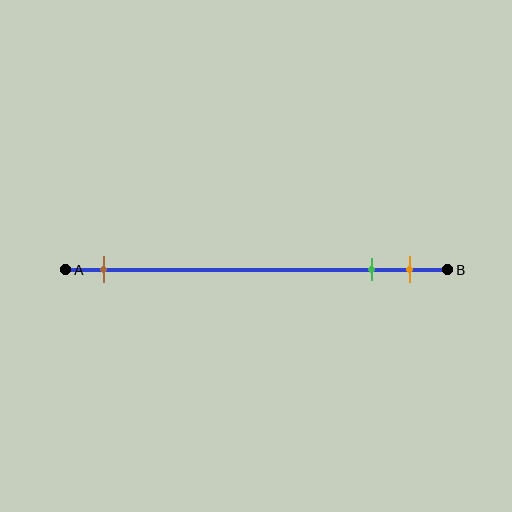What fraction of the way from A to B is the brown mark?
The brown mark is approximately 10% (0.1) of the way from A to B.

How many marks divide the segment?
There are 3 marks dividing the segment.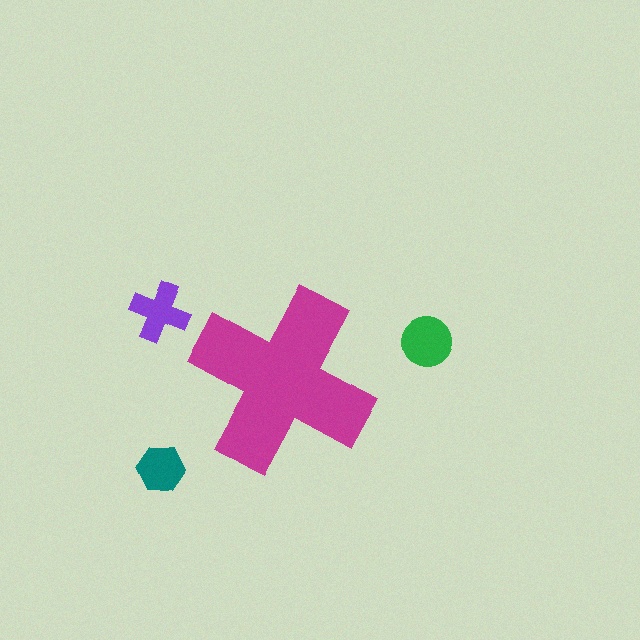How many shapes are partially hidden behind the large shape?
0 shapes are partially hidden.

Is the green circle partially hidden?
No, the green circle is fully visible.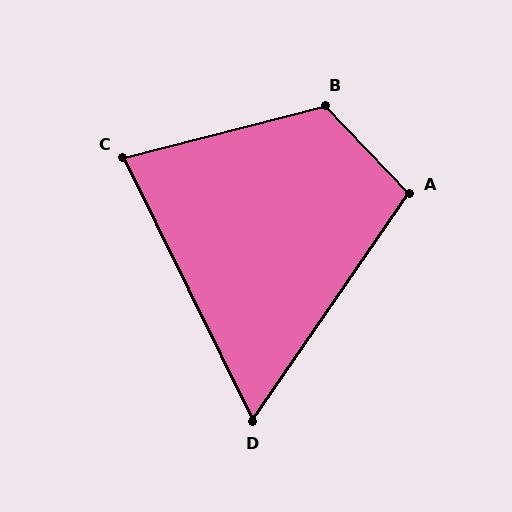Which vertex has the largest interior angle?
B, at approximately 119 degrees.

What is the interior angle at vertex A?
Approximately 102 degrees (obtuse).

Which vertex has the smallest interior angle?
D, at approximately 61 degrees.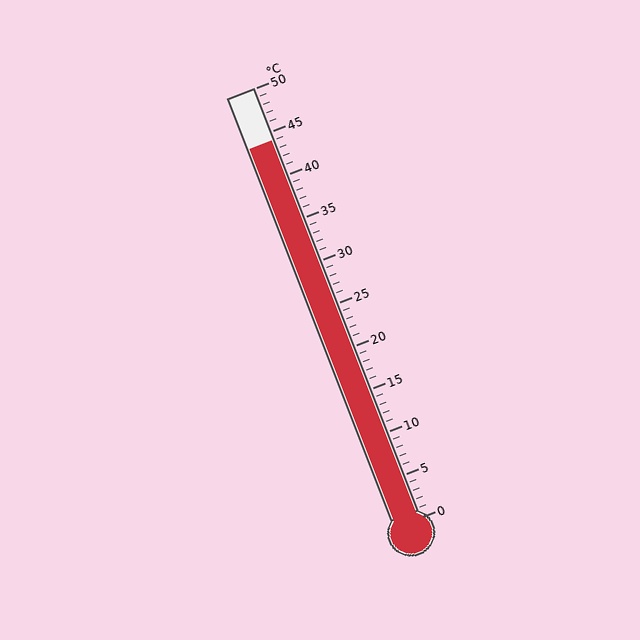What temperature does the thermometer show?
The thermometer shows approximately 44°C.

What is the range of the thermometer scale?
The thermometer scale ranges from 0°C to 50°C.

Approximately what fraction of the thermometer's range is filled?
The thermometer is filled to approximately 90% of its range.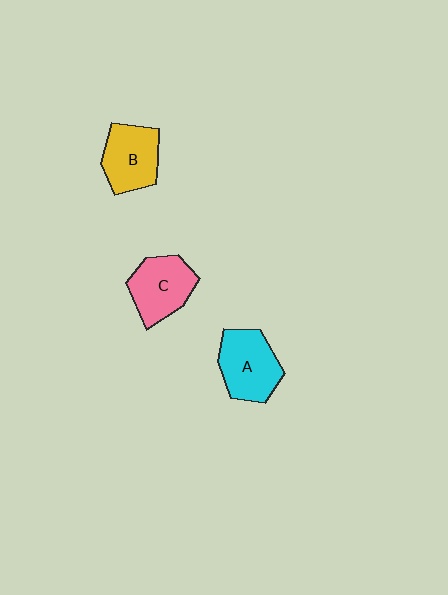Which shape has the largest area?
Shape A (cyan).